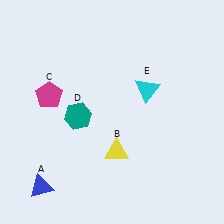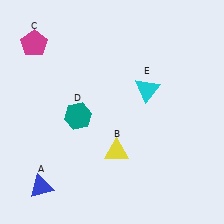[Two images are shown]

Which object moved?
The magenta pentagon (C) moved up.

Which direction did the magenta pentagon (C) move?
The magenta pentagon (C) moved up.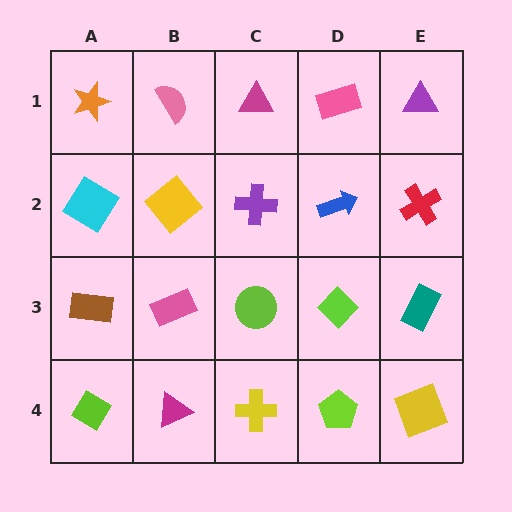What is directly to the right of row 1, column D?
A purple triangle.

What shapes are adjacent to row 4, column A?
A brown rectangle (row 3, column A), a magenta triangle (row 4, column B).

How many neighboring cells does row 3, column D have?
4.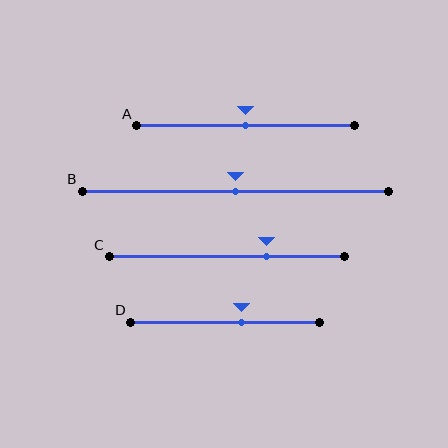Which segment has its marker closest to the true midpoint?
Segment A has its marker closest to the true midpoint.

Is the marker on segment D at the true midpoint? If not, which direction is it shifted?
No, the marker on segment D is shifted to the right by about 9% of the segment length.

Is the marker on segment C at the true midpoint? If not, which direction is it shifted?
No, the marker on segment C is shifted to the right by about 17% of the segment length.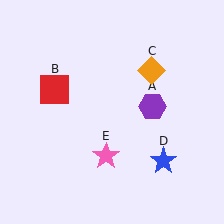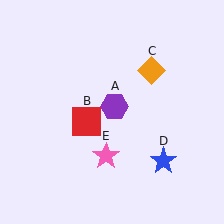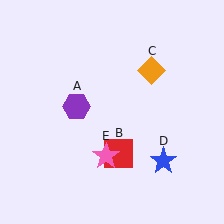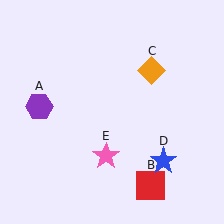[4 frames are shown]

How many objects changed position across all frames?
2 objects changed position: purple hexagon (object A), red square (object B).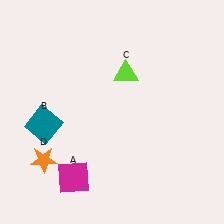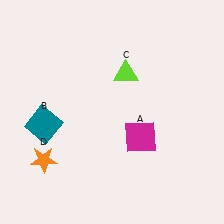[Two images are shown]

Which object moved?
The magenta square (A) moved right.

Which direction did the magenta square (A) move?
The magenta square (A) moved right.